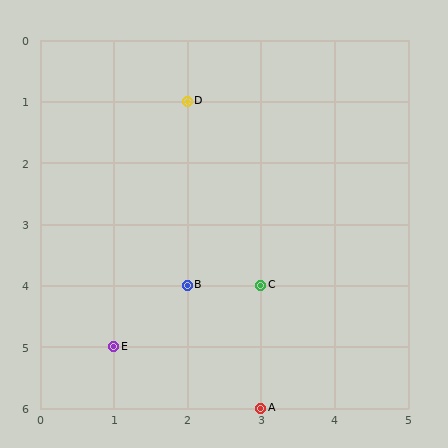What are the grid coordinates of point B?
Point B is at grid coordinates (2, 4).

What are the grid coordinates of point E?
Point E is at grid coordinates (1, 5).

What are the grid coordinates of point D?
Point D is at grid coordinates (2, 1).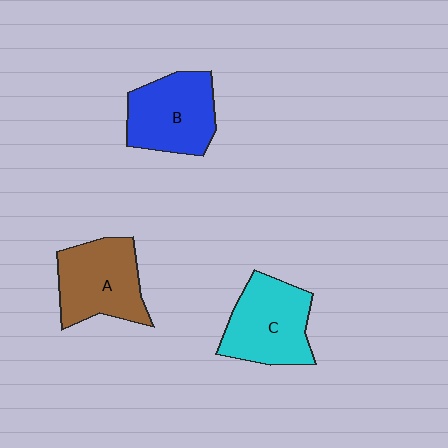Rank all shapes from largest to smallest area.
From largest to smallest: C (cyan), A (brown), B (blue).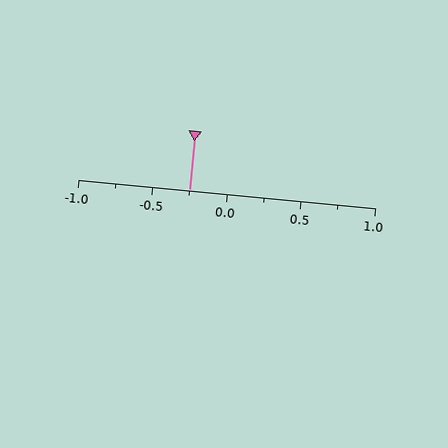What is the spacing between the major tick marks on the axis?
The major ticks are spaced 0.5 apart.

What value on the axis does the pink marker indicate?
The marker indicates approximately -0.25.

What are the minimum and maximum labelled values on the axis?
The axis runs from -1.0 to 1.0.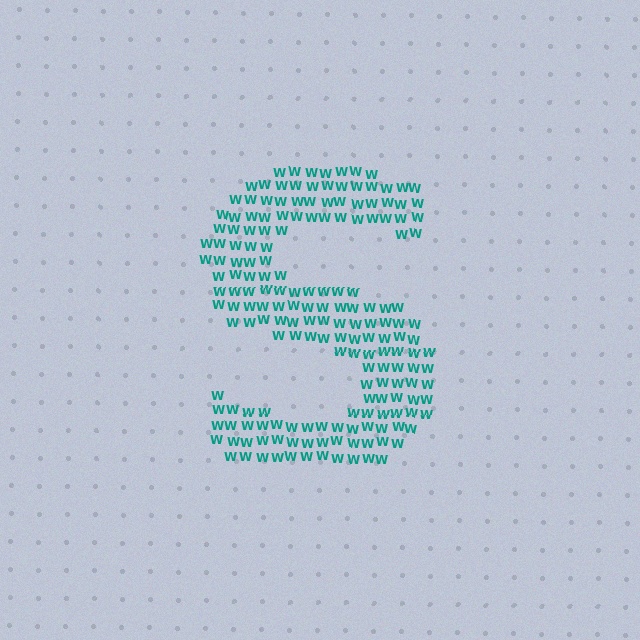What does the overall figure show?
The overall figure shows the letter S.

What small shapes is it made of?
It is made of small letter W's.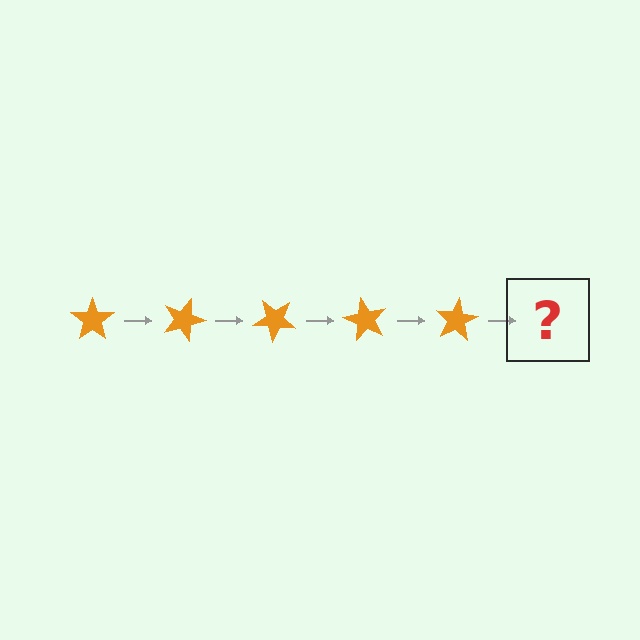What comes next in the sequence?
The next element should be an orange star rotated 100 degrees.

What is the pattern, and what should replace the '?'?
The pattern is that the star rotates 20 degrees each step. The '?' should be an orange star rotated 100 degrees.